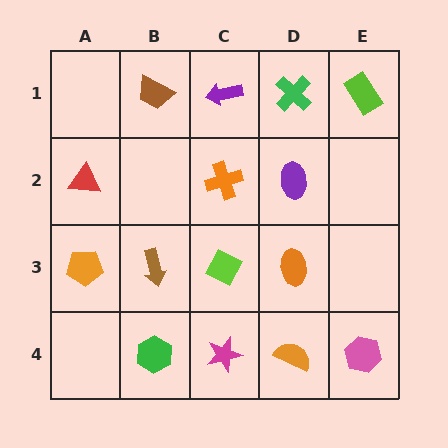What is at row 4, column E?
A pink hexagon.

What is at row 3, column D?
An orange ellipse.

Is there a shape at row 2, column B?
No, that cell is empty.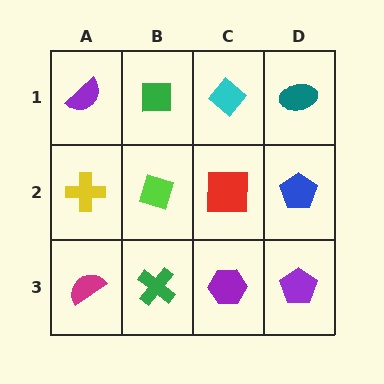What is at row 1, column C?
A cyan diamond.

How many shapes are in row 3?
4 shapes.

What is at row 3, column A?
A magenta semicircle.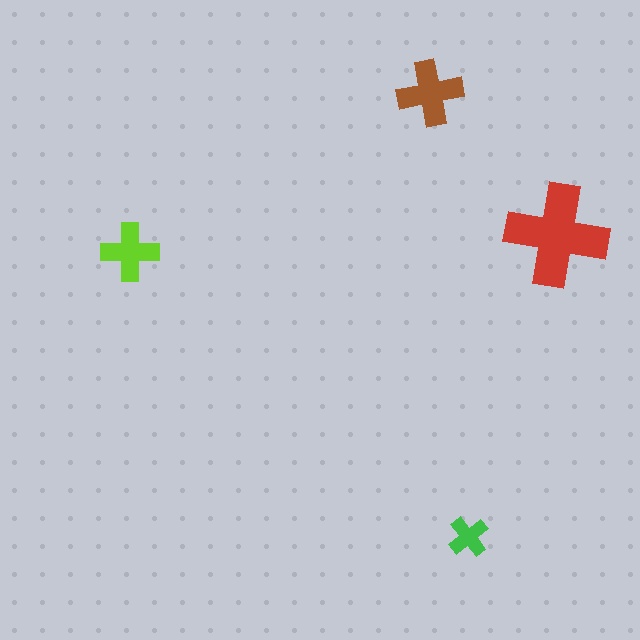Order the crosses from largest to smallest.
the red one, the brown one, the lime one, the green one.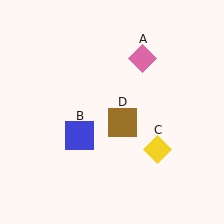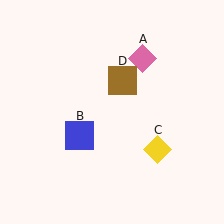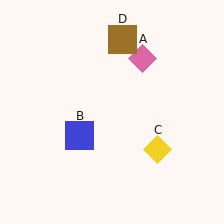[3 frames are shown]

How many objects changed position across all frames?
1 object changed position: brown square (object D).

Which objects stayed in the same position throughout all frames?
Pink diamond (object A) and blue square (object B) and yellow diamond (object C) remained stationary.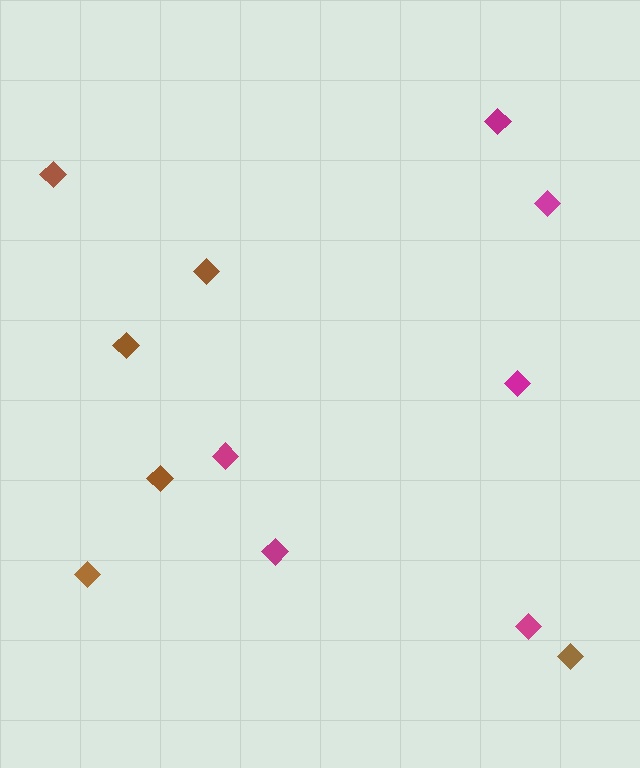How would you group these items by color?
There are 2 groups: one group of magenta diamonds (6) and one group of brown diamonds (6).